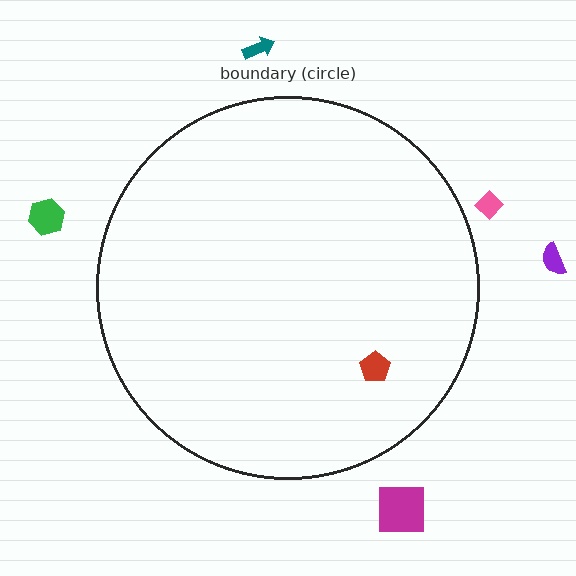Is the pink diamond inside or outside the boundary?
Outside.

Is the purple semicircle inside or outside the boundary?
Outside.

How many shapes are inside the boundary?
1 inside, 5 outside.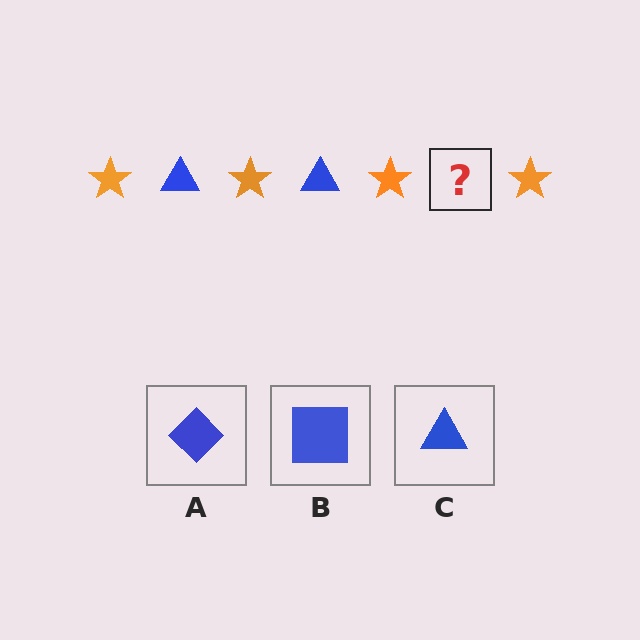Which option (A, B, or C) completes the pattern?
C.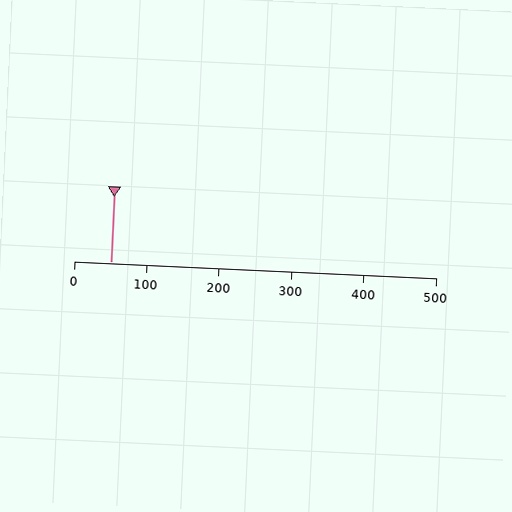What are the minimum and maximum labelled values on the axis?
The axis runs from 0 to 500.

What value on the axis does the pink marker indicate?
The marker indicates approximately 50.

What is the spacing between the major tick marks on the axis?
The major ticks are spaced 100 apart.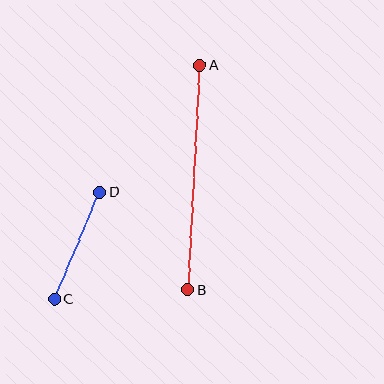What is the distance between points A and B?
The distance is approximately 225 pixels.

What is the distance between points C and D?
The distance is approximately 116 pixels.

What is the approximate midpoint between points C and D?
The midpoint is at approximately (77, 246) pixels.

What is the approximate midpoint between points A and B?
The midpoint is at approximately (194, 178) pixels.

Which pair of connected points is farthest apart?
Points A and B are farthest apart.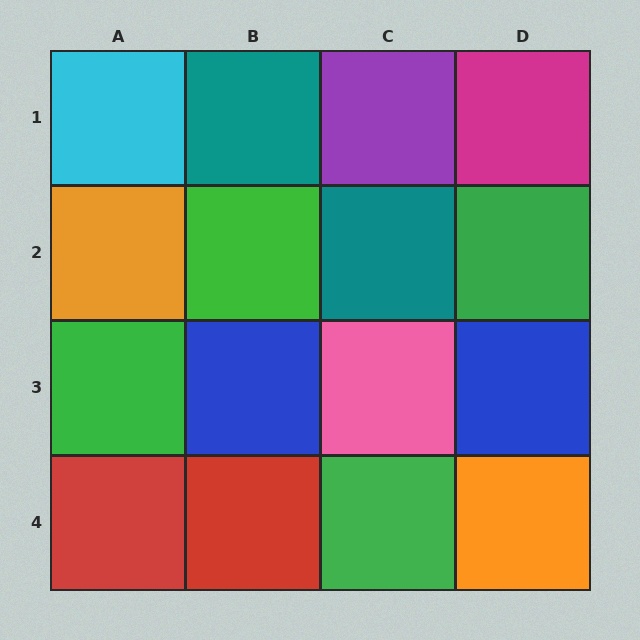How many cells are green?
4 cells are green.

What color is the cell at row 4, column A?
Red.